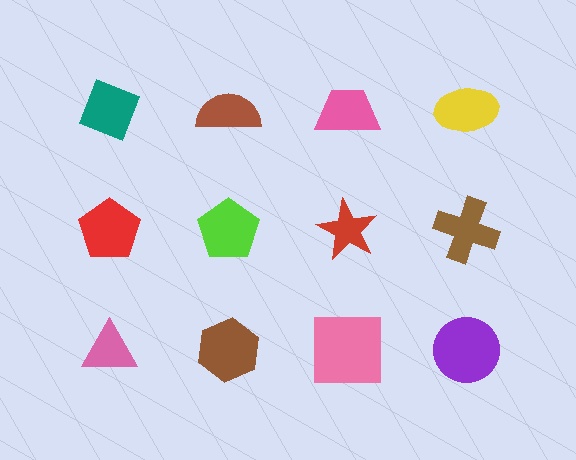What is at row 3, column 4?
A purple circle.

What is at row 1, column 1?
A teal diamond.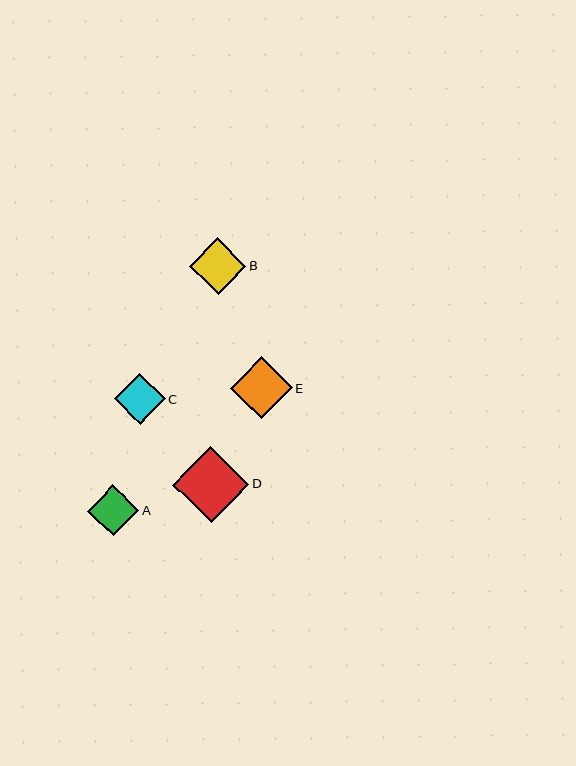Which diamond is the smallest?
Diamond C is the smallest with a size of approximately 51 pixels.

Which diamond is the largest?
Diamond D is the largest with a size of approximately 76 pixels.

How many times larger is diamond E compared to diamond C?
Diamond E is approximately 1.2 times the size of diamond C.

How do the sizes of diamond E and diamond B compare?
Diamond E and diamond B are approximately the same size.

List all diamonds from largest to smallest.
From largest to smallest: D, E, B, A, C.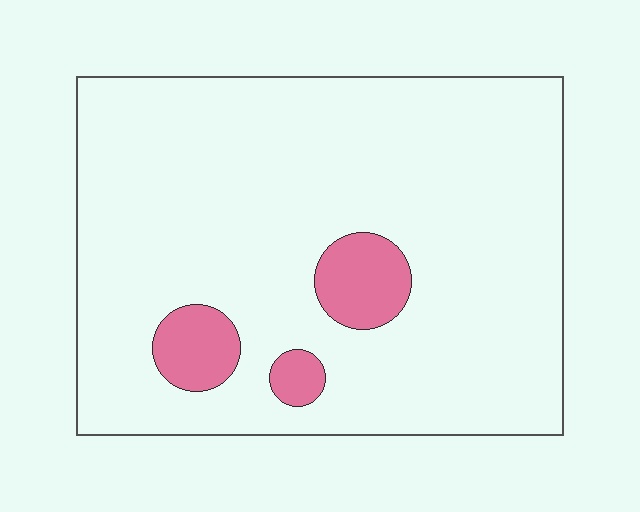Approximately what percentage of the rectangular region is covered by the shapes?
Approximately 10%.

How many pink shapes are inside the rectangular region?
3.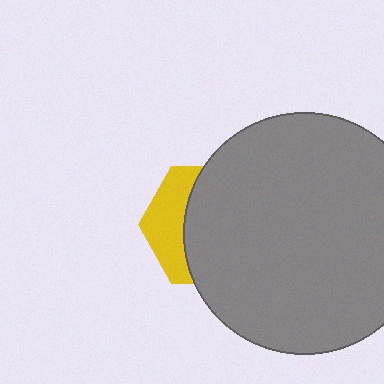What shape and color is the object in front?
The object in front is a gray circle.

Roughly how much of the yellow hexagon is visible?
A small part of it is visible (roughly 33%).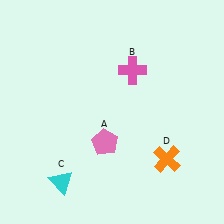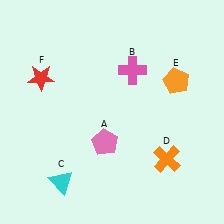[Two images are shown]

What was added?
An orange pentagon (E), a red star (F) were added in Image 2.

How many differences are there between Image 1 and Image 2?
There are 2 differences between the two images.